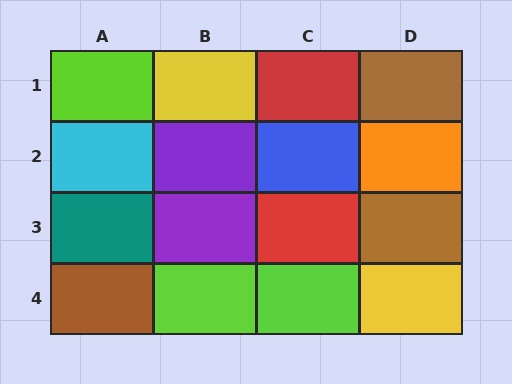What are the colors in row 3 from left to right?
Teal, purple, red, brown.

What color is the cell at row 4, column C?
Lime.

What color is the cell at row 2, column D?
Orange.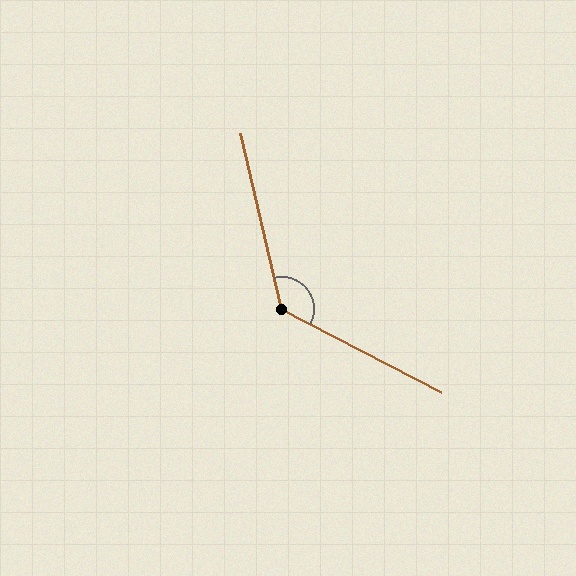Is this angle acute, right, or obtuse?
It is obtuse.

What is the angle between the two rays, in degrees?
Approximately 131 degrees.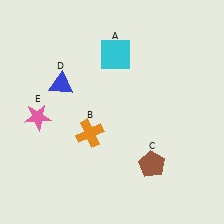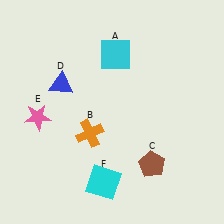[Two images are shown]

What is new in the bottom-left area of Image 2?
A cyan square (F) was added in the bottom-left area of Image 2.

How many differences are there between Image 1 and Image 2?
There is 1 difference between the two images.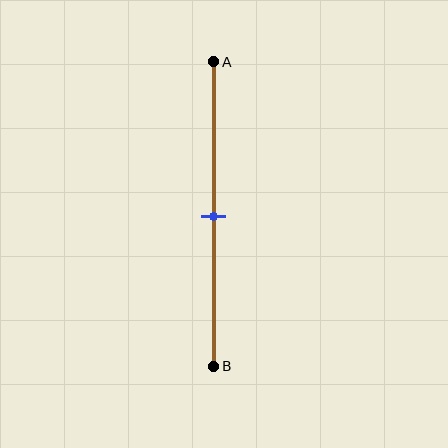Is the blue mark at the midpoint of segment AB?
Yes, the mark is approximately at the midpoint.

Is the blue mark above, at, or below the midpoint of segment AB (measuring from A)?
The blue mark is approximately at the midpoint of segment AB.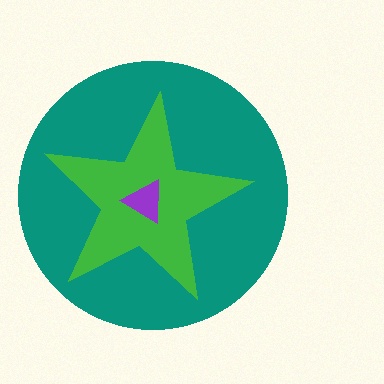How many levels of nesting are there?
3.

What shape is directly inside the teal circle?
The green star.